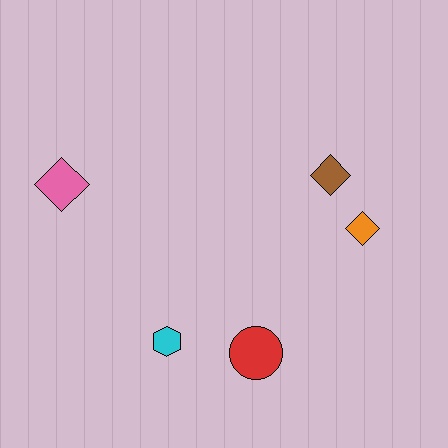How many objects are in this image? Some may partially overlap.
There are 5 objects.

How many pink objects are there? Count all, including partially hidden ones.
There is 1 pink object.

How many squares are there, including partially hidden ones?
There are no squares.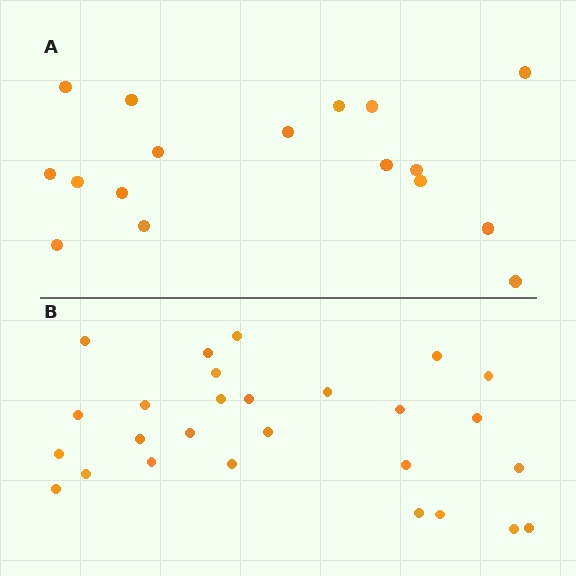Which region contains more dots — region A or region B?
Region B (the bottom region) has more dots.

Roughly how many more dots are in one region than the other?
Region B has roughly 10 or so more dots than region A.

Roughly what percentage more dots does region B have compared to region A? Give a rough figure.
About 60% more.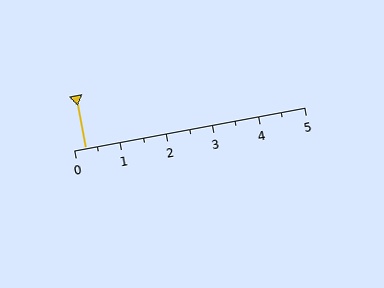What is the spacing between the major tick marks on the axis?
The major ticks are spaced 1 apart.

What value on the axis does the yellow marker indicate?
The marker indicates approximately 0.2.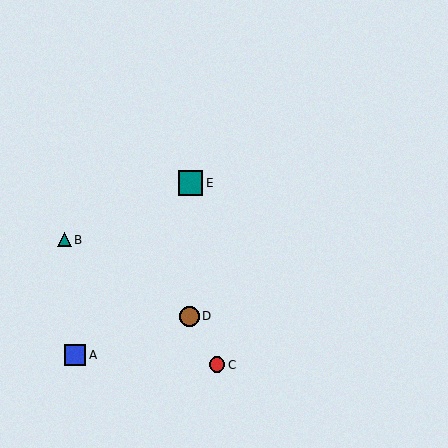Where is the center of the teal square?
The center of the teal square is at (191, 183).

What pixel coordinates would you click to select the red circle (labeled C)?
Click at (217, 365) to select the red circle C.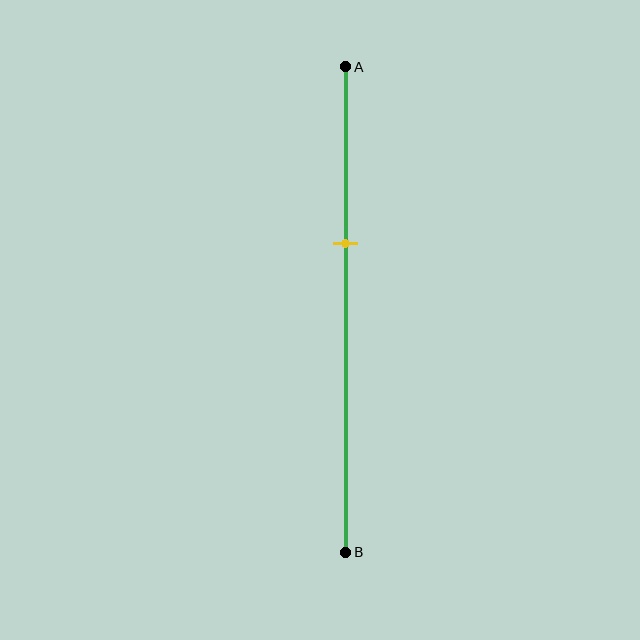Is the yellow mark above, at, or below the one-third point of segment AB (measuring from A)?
The yellow mark is below the one-third point of segment AB.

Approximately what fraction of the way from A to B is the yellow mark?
The yellow mark is approximately 35% of the way from A to B.